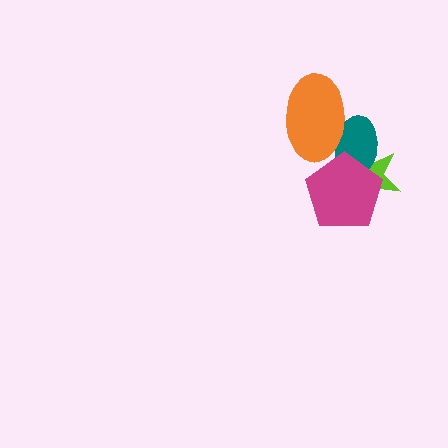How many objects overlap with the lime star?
2 objects overlap with the lime star.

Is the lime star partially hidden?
Yes, it is partially covered by another shape.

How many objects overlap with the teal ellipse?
3 objects overlap with the teal ellipse.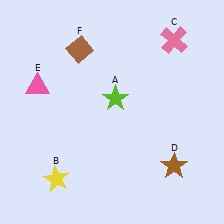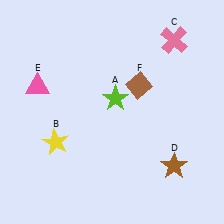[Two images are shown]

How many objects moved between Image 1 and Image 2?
2 objects moved between the two images.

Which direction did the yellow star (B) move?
The yellow star (B) moved up.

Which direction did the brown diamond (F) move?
The brown diamond (F) moved right.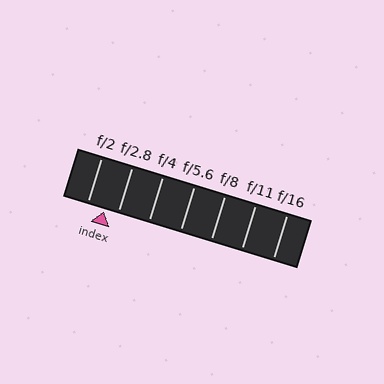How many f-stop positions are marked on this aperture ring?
There are 7 f-stop positions marked.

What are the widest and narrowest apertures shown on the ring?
The widest aperture shown is f/2 and the narrowest is f/16.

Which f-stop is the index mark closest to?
The index mark is closest to f/2.8.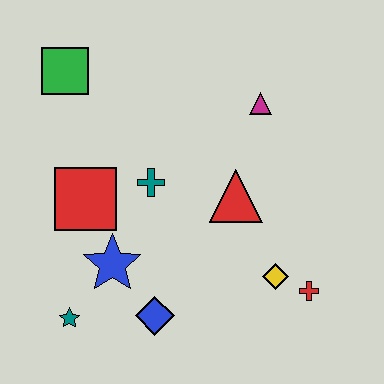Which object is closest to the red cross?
The yellow diamond is closest to the red cross.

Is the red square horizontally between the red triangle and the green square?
Yes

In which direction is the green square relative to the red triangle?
The green square is to the left of the red triangle.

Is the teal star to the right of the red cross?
No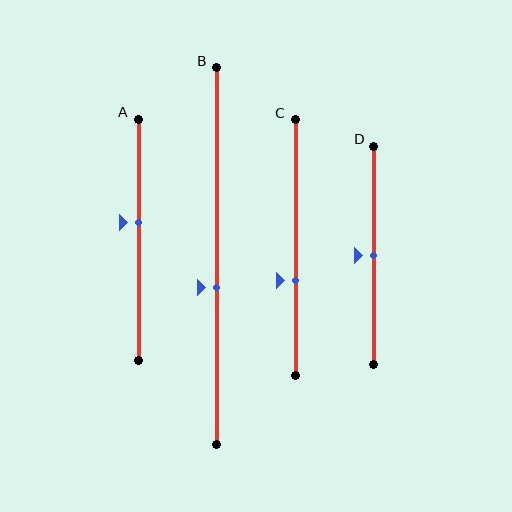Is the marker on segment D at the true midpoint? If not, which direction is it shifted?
Yes, the marker on segment D is at the true midpoint.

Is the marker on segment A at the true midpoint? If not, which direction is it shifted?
No, the marker on segment A is shifted upward by about 7% of the segment length.